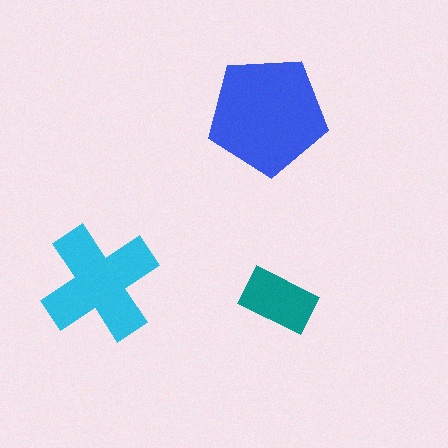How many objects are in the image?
There are 3 objects in the image.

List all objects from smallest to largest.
The teal rectangle, the cyan cross, the blue pentagon.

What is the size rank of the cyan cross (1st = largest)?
2nd.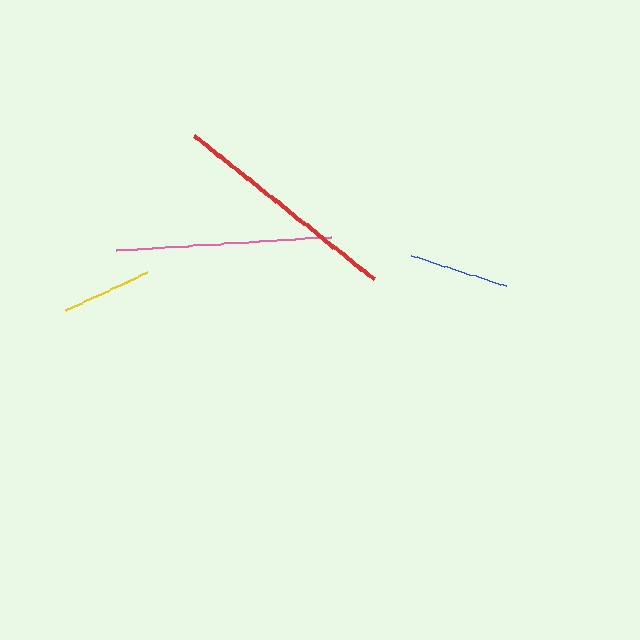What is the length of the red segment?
The red segment is approximately 229 pixels long.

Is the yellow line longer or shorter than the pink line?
The pink line is longer than the yellow line.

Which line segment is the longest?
The red line is the longest at approximately 229 pixels.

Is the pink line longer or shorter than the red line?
The red line is longer than the pink line.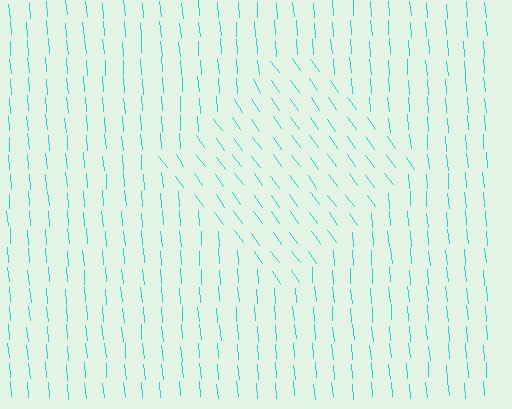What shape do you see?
I see a diamond.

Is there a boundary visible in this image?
Yes, there is a texture boundary formed by a change in line orientation.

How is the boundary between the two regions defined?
The boundary is defined purely by a change in line orientation (approximately 30 degrees difference). All lines are the same color and thickness.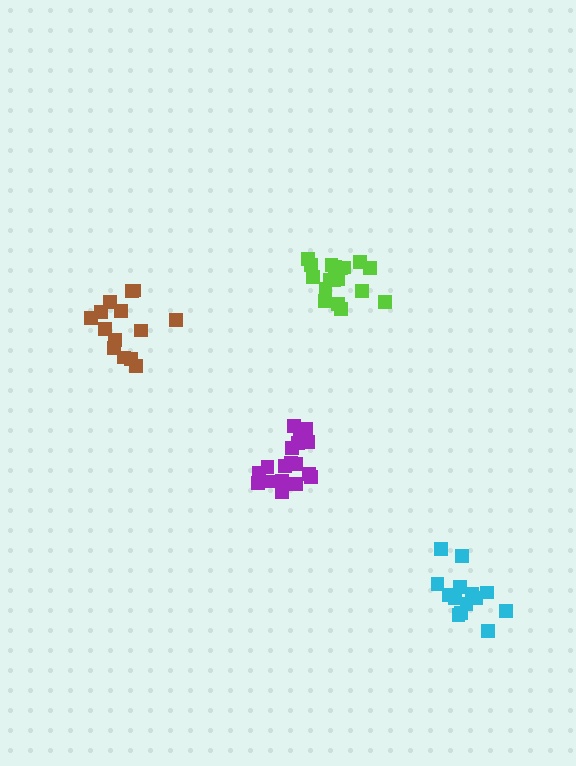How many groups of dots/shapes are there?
There are 4 groups.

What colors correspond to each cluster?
The clusters are colored: brown, purple, cyan, lime.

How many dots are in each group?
Group 1: 14 dots, Group 2: 18 dots, Group 3: 15 dots, Group 4: 18 dots (65 total).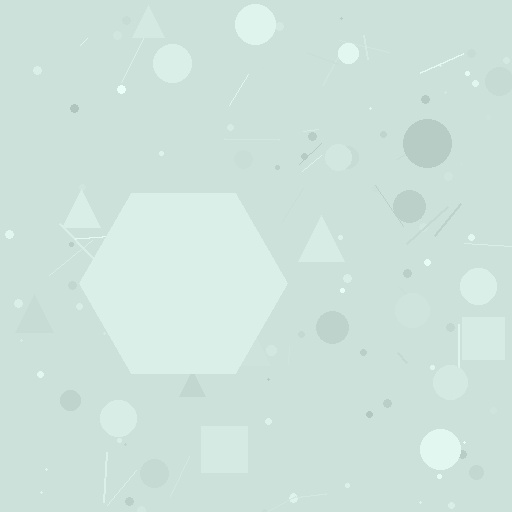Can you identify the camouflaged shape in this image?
The camouflaged shape is a hexagon.